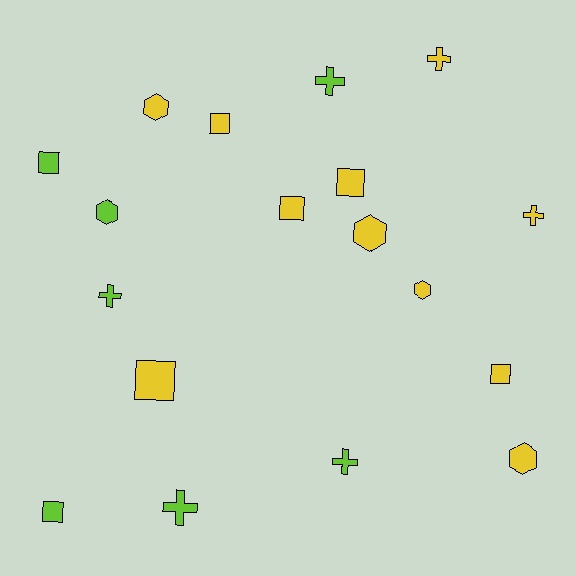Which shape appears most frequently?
Square, with 7 objects.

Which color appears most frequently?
Yellow, with 11 objects.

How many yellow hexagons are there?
There are 4 yellow hexagons.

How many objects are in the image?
There are 18 objects.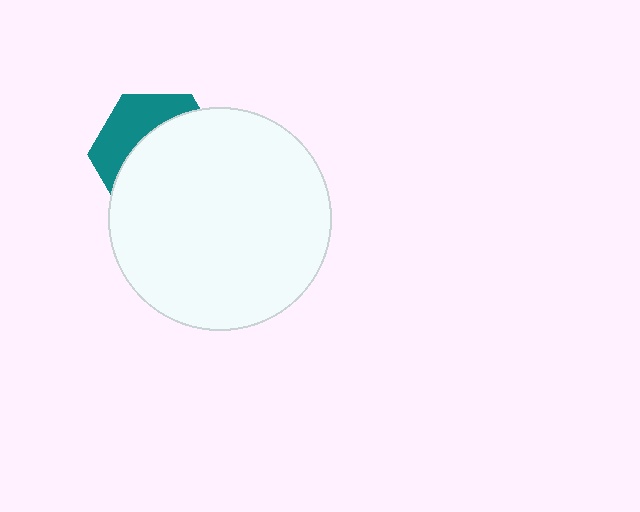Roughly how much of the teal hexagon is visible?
A small part of it is visible (roughly 35%).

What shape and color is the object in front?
The object in front is a white circle.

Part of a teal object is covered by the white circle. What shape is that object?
It is a hexagon.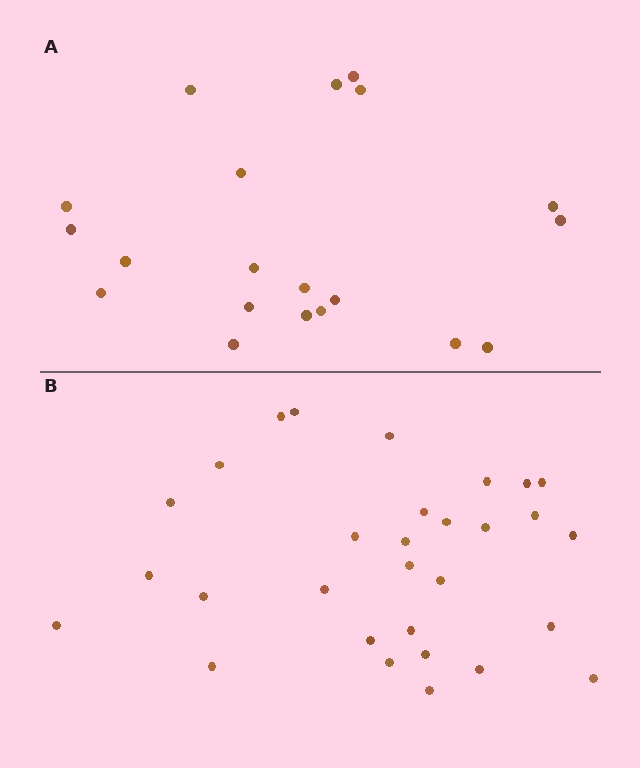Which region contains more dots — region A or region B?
Region B (the bottom region) has more dots.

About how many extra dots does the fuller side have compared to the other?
Region B has roughly 10 or so more dots than region A.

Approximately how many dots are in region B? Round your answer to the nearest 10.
About 30 dots.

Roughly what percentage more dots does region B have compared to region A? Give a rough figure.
About 50% more.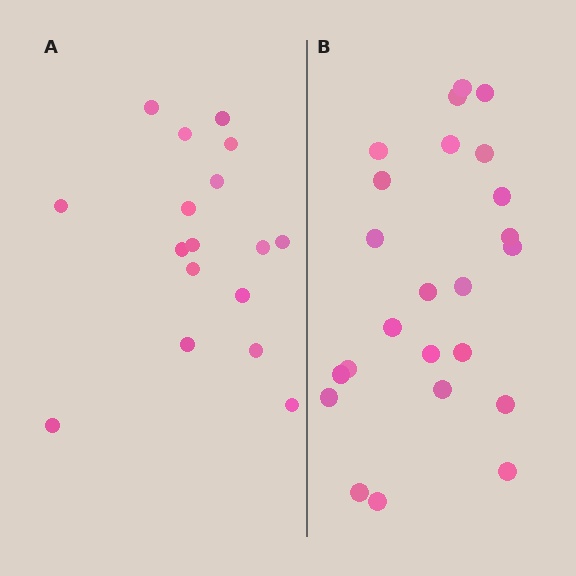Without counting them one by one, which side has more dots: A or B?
Region B (the right region) has more dots.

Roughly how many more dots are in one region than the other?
Region B has roughly 8 or so more dots than region A.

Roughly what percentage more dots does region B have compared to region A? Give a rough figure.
About 40% more.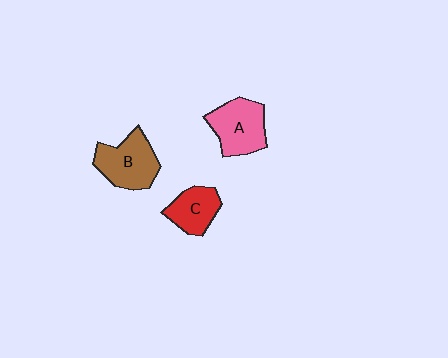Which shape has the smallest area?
Shape C (red).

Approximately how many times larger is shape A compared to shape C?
Approximately 1.4 times.